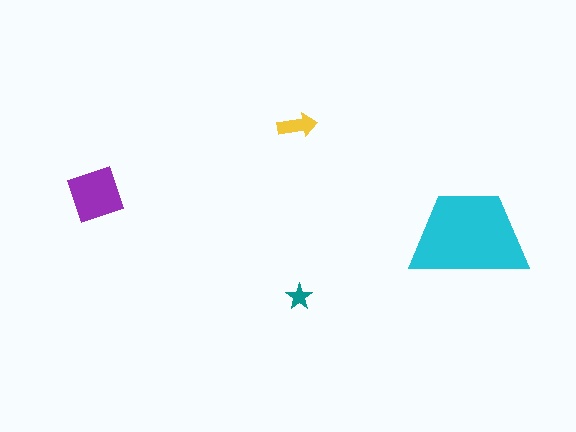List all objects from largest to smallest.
The cyan trapezoid, the purple square, the yellow arrow, the teal star.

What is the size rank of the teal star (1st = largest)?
4th.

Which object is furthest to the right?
The cyan trapezoid is rightmost.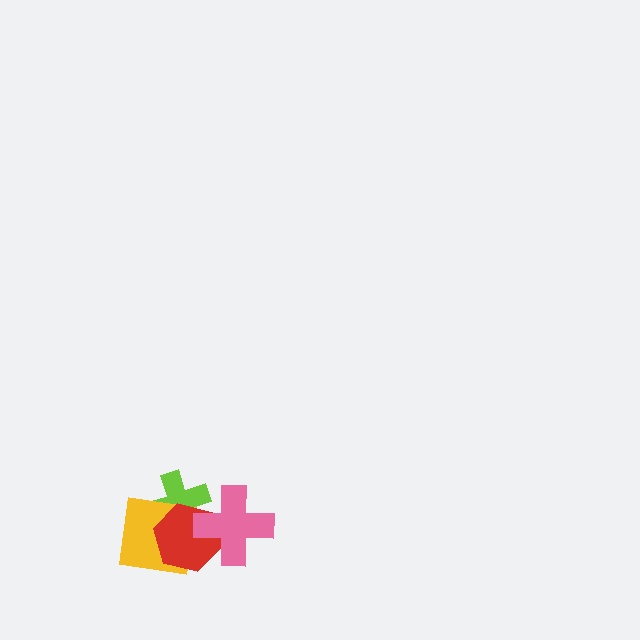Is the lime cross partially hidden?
Yes, it is partially covered by another shape.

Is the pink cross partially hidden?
No, no other shape covers it.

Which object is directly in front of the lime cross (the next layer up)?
The yellow square is directly in front of the lime cross.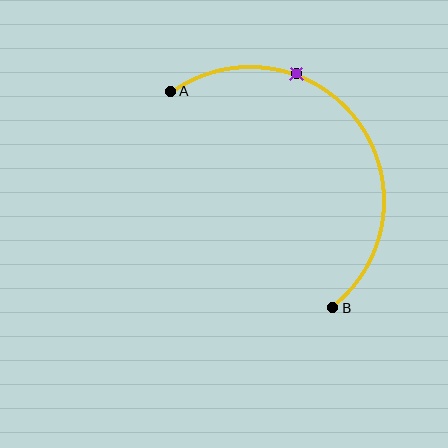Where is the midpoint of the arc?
The arc midpoint is the point on the curve farthest from the straight line joining A and B. It sits above and to the right of that line.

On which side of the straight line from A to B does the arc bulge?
The arc bulges above and to the right of the straight line connecting A and B.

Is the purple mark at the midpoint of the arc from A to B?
No. The purple mark lies on the arc but is closer to endpoint A. The arc midpoint would be at the point on the curve equidistant along the arc from both A and B.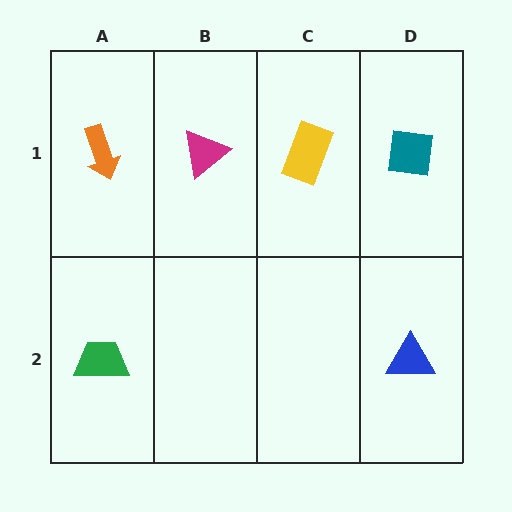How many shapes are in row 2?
2 shapes.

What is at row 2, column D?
A blue triangle.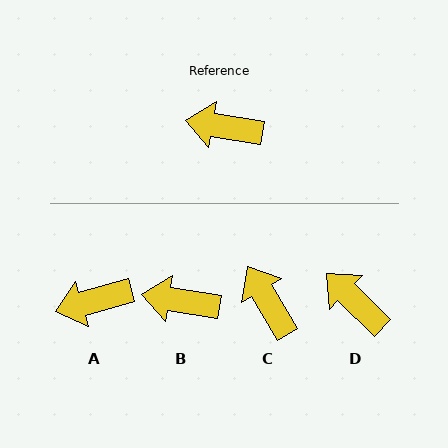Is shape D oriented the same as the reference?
No, it is off by about 35 degrees.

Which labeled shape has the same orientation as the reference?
B.